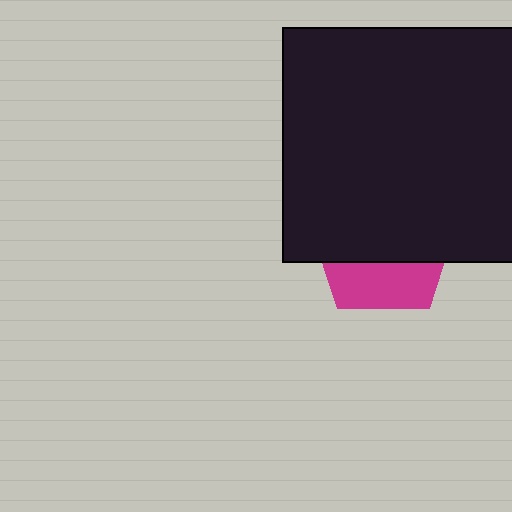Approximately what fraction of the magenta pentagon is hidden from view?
Roughly 67% of the magenta pentagon is hidden behind the black square.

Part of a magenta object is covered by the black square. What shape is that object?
It is a pentagon.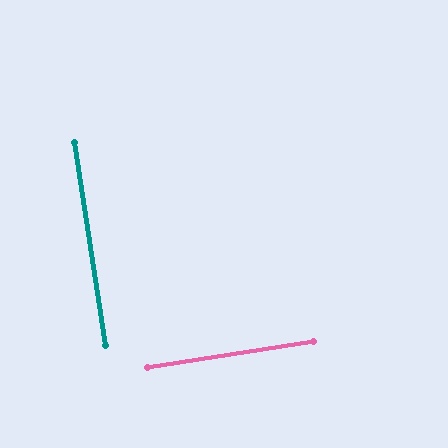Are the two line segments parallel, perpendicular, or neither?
Perpendicular — they meet at approximately 90°.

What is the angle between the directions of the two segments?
Approximately 90 degrees.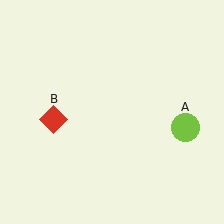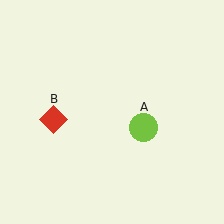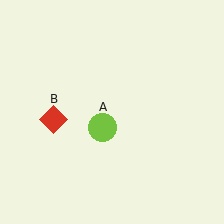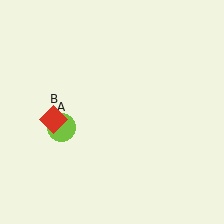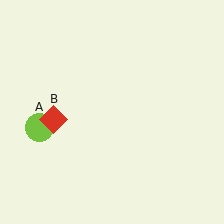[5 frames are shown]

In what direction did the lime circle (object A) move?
The lime circle (object A) moved left.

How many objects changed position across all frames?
1 object changed position: lime circle (object A).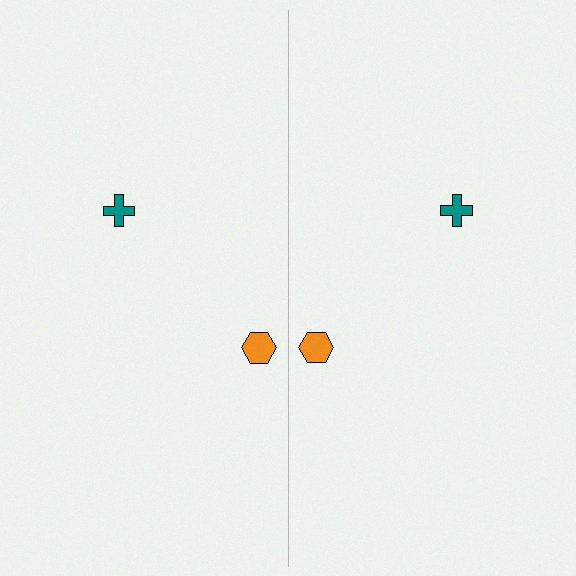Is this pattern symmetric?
Yes, this pattern has bilateral (reflection) symmetry.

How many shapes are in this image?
There are 4 shapes in this image.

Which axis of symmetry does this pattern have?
The pattern has a vertical axis of symmetry running through the center of the image.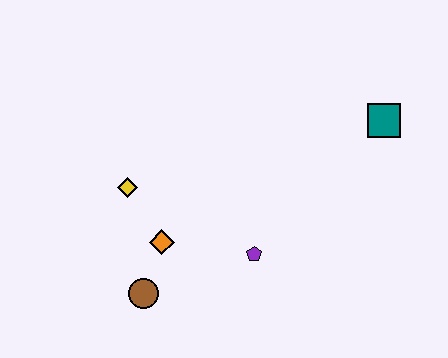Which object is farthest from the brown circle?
The teal square is farthest from the brown circle.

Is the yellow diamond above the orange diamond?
Yes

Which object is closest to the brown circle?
The orange diamond is closest to the brown circle.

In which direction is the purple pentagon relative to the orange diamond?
The purple pentagon is to the right of the orange diamond.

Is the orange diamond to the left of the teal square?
Yes